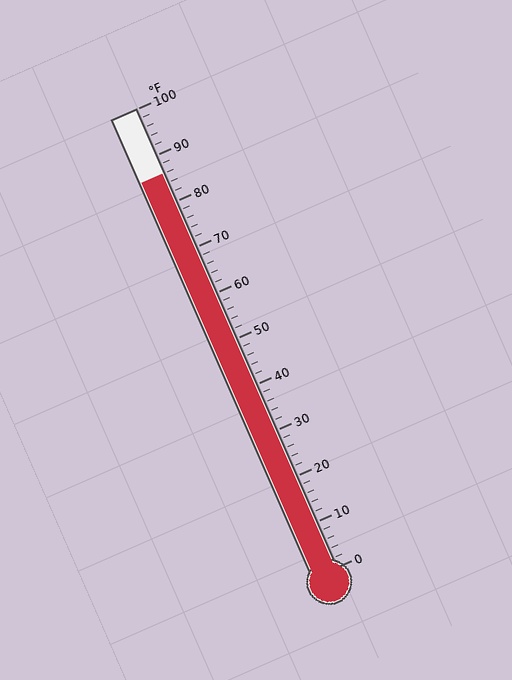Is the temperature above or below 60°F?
The temperature is above 60°F.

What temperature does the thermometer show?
The thermometer shows approximately 86°F.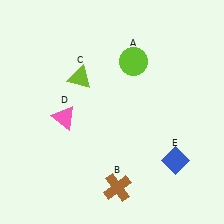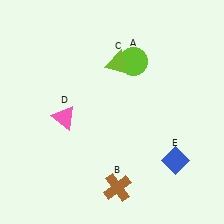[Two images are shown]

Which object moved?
The lime triangle (C) moved right.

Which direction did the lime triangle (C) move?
The lime triangle (C) moved right.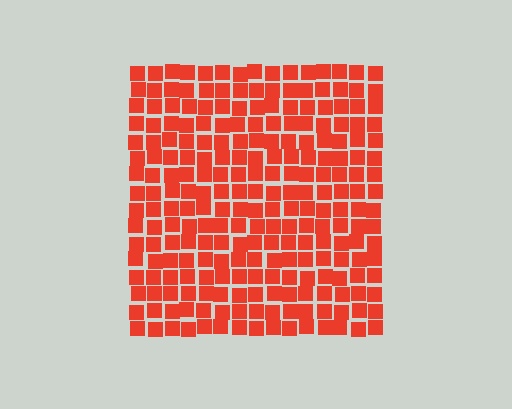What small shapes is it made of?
It is made of small squares.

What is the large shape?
The large shape is a square.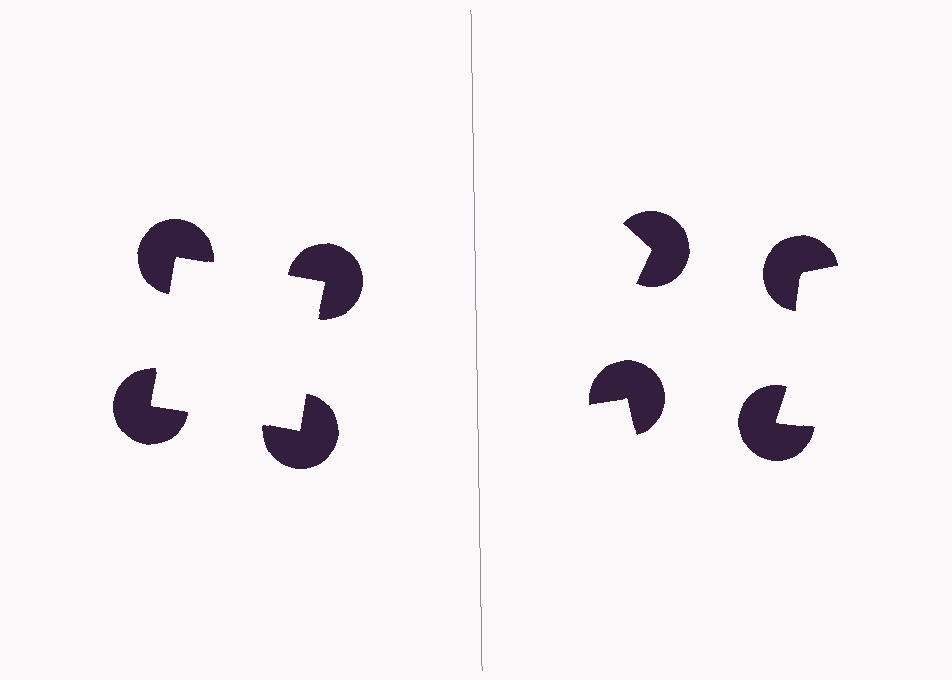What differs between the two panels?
The pac-man discs are positioned identically on both sides; only the wedge orientations differ. On the left they align to a square; on the right they are misaligned.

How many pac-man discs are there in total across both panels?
8 — 4 on each side.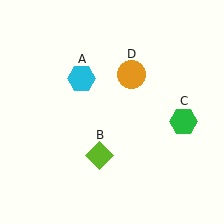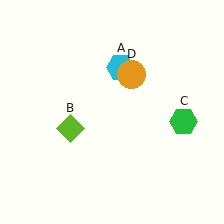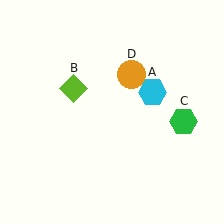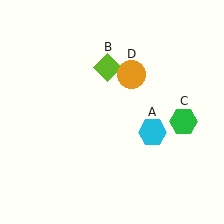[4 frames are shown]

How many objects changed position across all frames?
2 objects changed position: cyan hexagon (object A), lime diamond (object B).